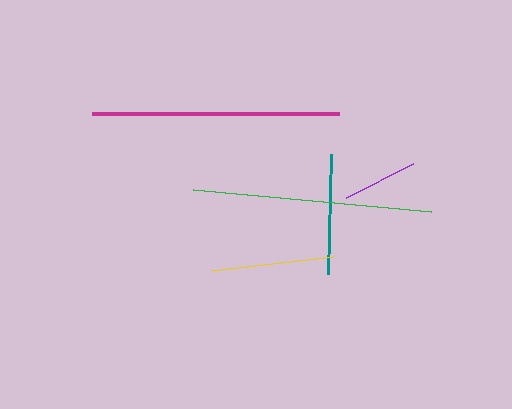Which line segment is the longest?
The magenta line is the longest at approximately 247 pixels.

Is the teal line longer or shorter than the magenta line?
The magenta line is longer than the teal line.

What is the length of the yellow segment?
The yellow segment is approximately 122 pixels long.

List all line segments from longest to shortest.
From longest to shortest: magenta, green, yellow, teal, purple.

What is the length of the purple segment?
The purple segment is approximately 75 pixels long.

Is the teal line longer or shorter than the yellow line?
The yellow line is longer than the teal line.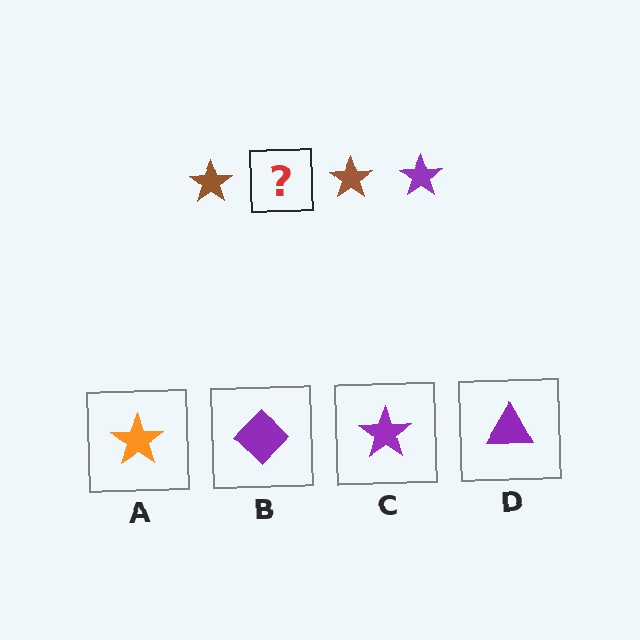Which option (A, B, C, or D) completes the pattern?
C.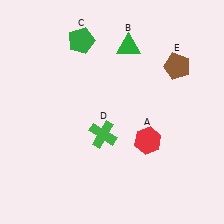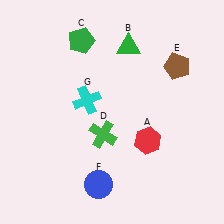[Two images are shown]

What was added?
A blue circle (F), a cyan cross (G) were added in Image 2.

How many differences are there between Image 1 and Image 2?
There are 2 differences between the two images.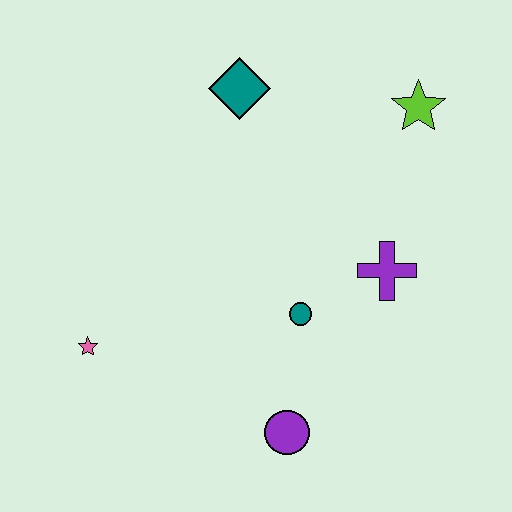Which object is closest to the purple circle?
The teal circle is closest to the purple circle.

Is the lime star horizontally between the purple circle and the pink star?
No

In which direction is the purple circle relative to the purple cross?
The purple circle is below the purple cross.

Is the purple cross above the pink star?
Yes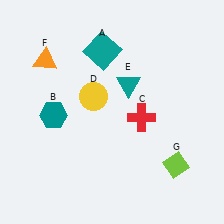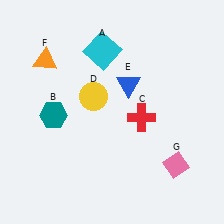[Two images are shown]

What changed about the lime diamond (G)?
In Image 1, G is lime. In Image 2, it changed to pink.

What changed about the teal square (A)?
In Image 1, A is teal. In Image 2, it changed to cyan.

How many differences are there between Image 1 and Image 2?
There are 3 differences between the two images.